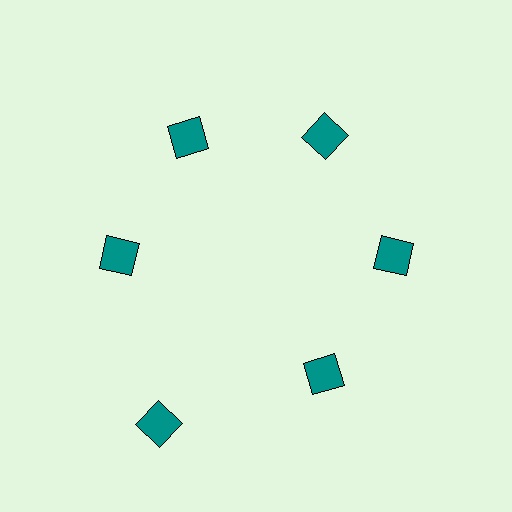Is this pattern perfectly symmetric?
No. The 6 teal diamonds are arranged in a ring, but one element near the 7 o'clock position is pushed outward from the center, breaking the 6-fold rotational symmetry.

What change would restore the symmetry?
The symmetry would be restored by moving it inward, back onto the ring so that all 6 diamonds sit at equal angles and equal distance from the center.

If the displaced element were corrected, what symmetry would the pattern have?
It would have 6-fold rotational symmetry — the pattern would map onto itself every 60 degrees.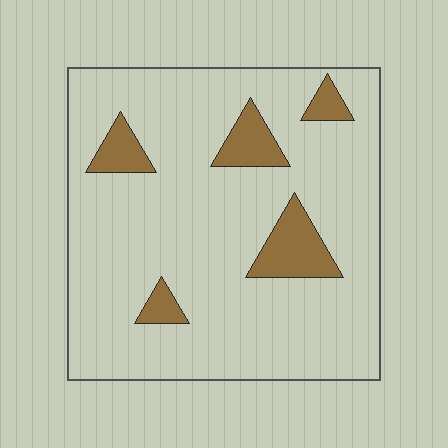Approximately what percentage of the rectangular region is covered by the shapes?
Approximately 10%.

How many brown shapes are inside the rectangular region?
5.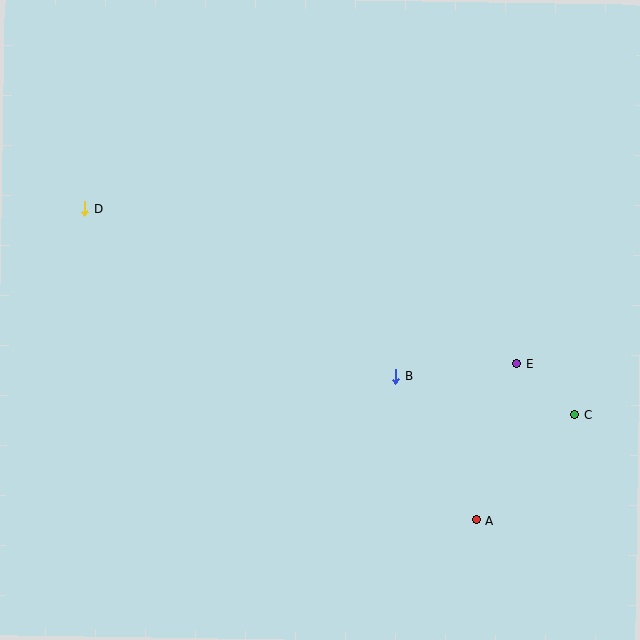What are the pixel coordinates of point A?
Point A is at (476, 520).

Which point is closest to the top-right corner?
Point E is closest to the top-right corner.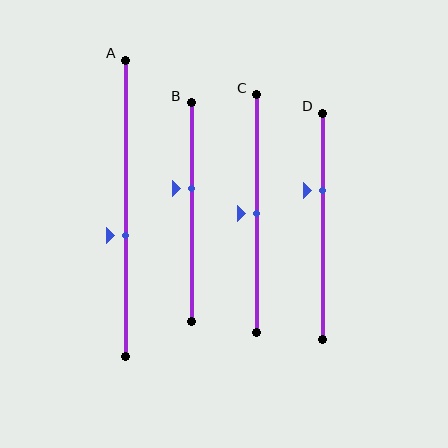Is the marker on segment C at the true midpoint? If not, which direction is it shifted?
Yes, the marker on segment C is at the true midpoint.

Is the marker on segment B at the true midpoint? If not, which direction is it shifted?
No, the marker on segment B is shifted upward by about 11% of the segment length.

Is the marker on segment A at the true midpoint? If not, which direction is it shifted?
No, the marker on segment A is shifted downward by about 9% of the segment length.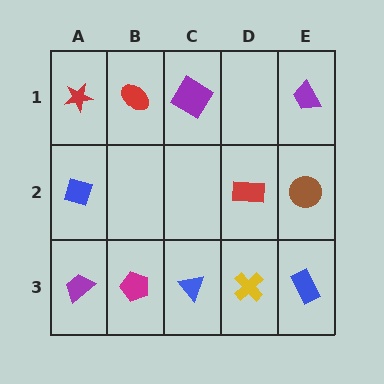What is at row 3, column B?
A magenta pentagon.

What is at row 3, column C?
A blue triangle.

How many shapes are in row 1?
4 shapes.